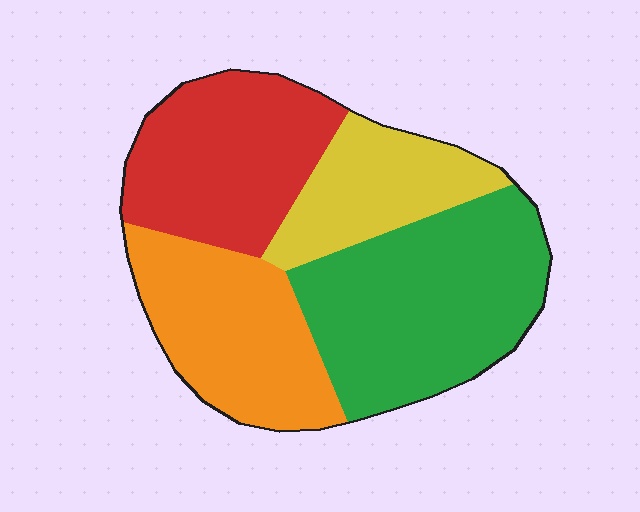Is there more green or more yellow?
Green.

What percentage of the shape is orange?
Orange covers around 25% of the shape.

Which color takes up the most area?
Green, at roughly 35%.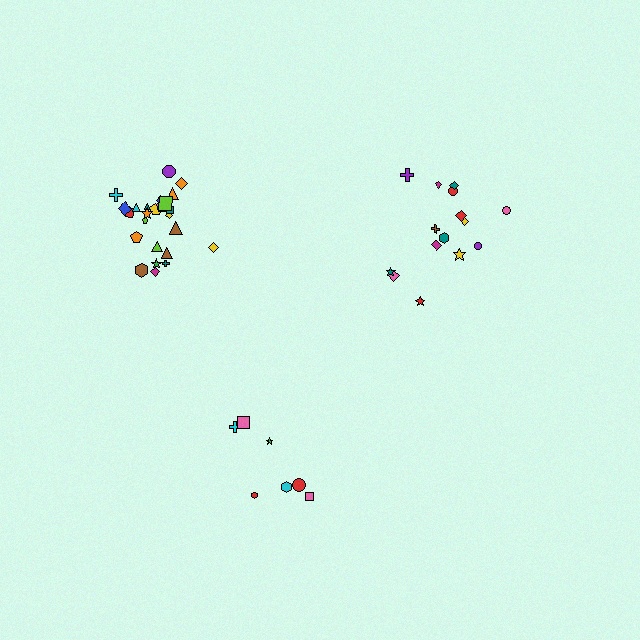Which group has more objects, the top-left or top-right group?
The top-left group.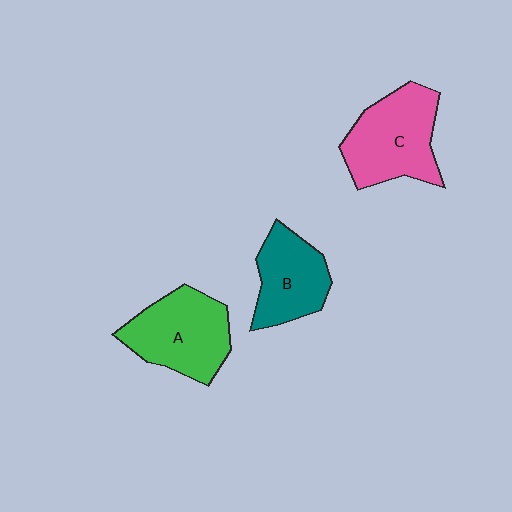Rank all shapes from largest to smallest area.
From largest to smallest: C (pink), A (green), B (teal).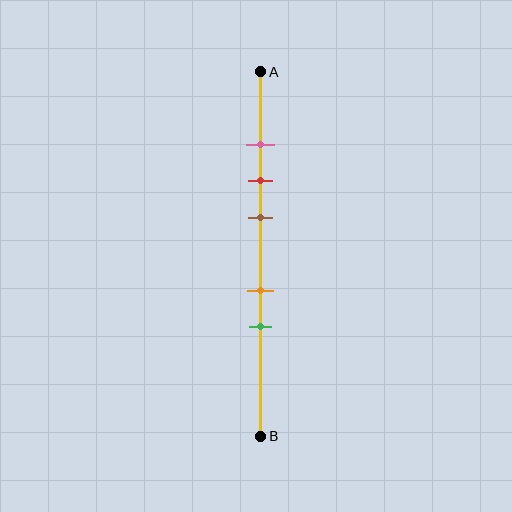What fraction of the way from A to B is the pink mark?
The pink mark is approximately 20% (0.2) of the way from A to B.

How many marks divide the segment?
There are 5 marks dividing the segment.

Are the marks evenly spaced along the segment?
No, the marks are not evenly spaced.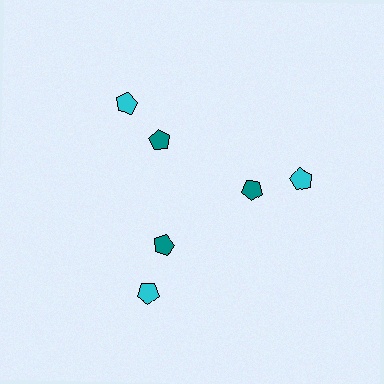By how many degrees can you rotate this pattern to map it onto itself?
The pattern maps onto itself every 120 degrees of rotation.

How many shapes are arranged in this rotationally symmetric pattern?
There are 9 shapes, arranged in 3 groups of 3.